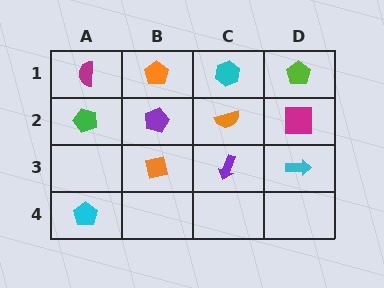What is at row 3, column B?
An orange square.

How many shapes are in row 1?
4 shapes.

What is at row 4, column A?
A cyan pentagon.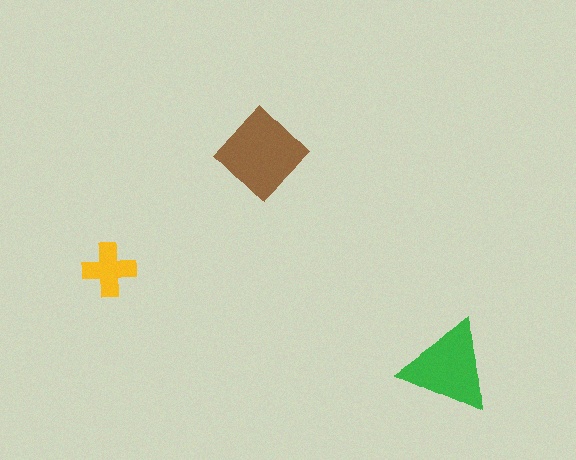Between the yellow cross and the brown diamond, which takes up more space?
The brown diamond.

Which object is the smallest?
The yellow cross.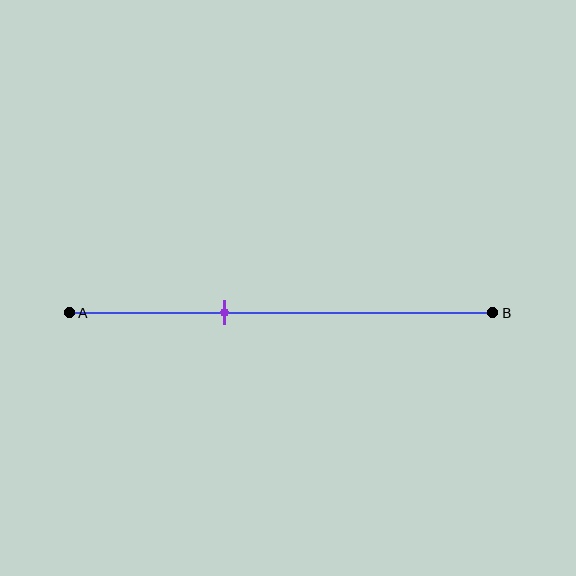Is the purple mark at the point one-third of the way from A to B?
No, the mark is at about 35% from A, not at the 33% one-third point.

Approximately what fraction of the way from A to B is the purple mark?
The purple mark is approximately 35% of the way from A to B.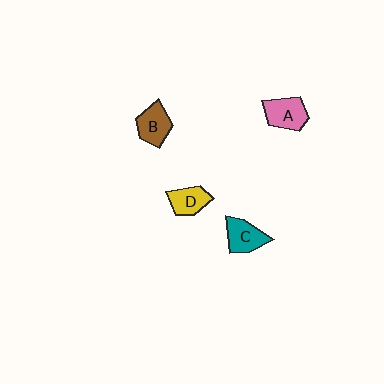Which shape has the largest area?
Shape A (pink).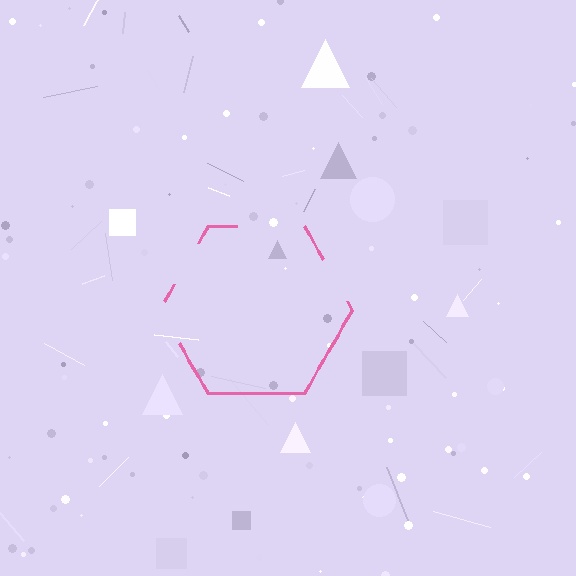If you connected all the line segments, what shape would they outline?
They would outline a hexagon.